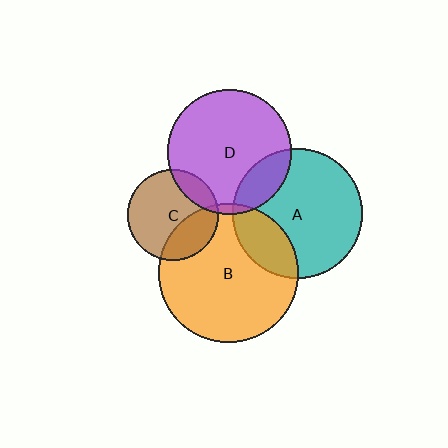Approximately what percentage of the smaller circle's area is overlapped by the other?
Approximately 15%.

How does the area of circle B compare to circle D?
Approximately 1.2 times.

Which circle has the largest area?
Circle B (orange).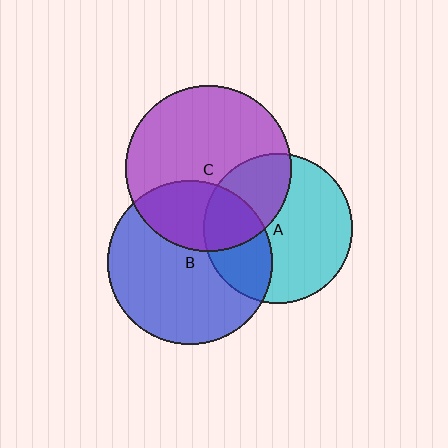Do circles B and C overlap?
Yes.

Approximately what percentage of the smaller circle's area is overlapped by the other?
Approximately 30%.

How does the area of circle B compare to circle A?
Approximately 1.2 times.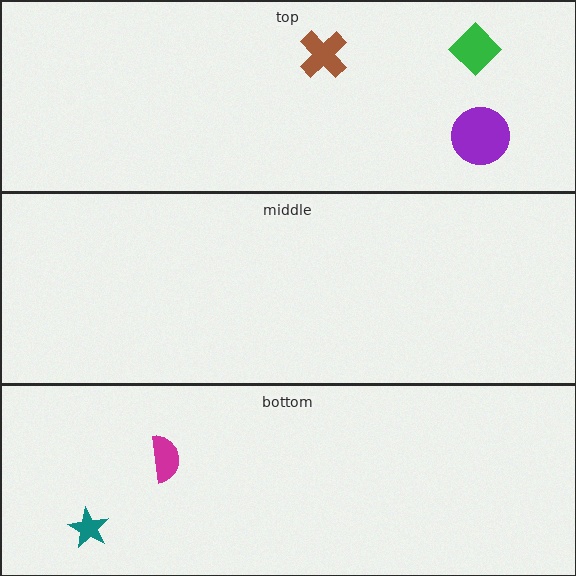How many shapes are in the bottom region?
2.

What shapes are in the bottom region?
The teal star, the magenta semicircle.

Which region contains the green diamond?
The top region.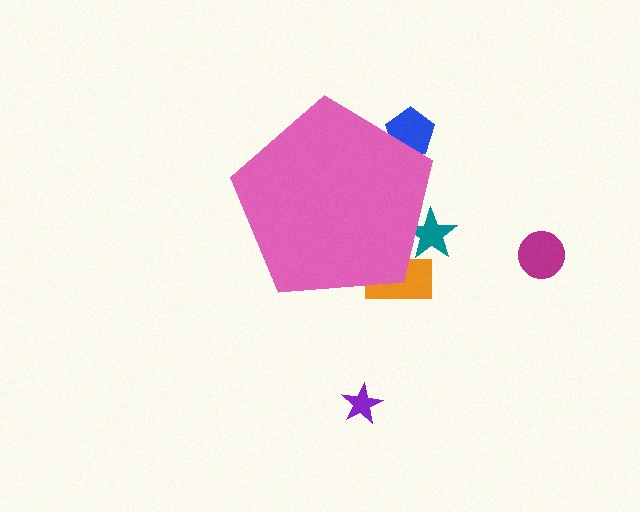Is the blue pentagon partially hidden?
Yes, the blue pentagon is partially hidden behind the pink pentagon.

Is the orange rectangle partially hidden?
Yes, the orange rectangle is partially hidden behind the pink pentagon.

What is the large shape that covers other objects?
A pink pentagon.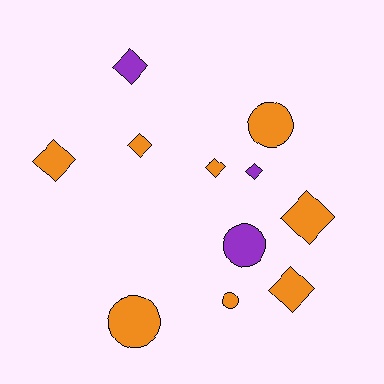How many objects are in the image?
There are 11 objects.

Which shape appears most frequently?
Diamond, with 7 objects.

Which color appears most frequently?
Orange, with 8 objects.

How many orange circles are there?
There are 3 orange circles.